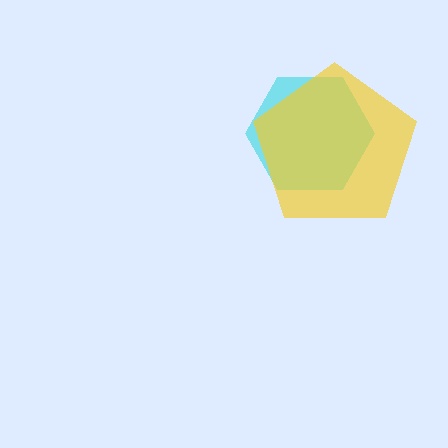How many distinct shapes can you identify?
There are 2 distinct shapes: a cyan hexagon, a yellow pentagon.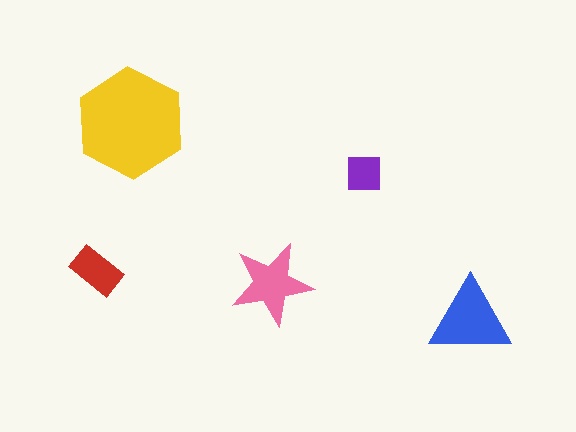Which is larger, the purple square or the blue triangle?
The blue triangle.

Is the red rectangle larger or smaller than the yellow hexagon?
Smaller.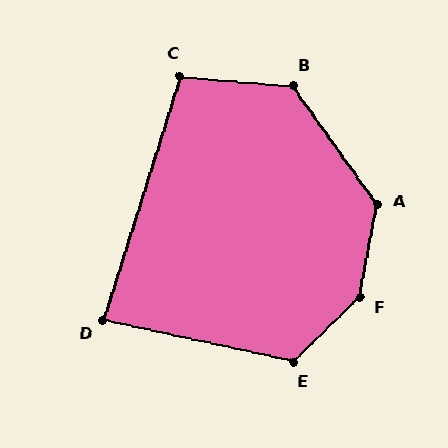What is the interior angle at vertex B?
Approximately 130 degrees (obtuse).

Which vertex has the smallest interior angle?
D, at approximately 85 degrees.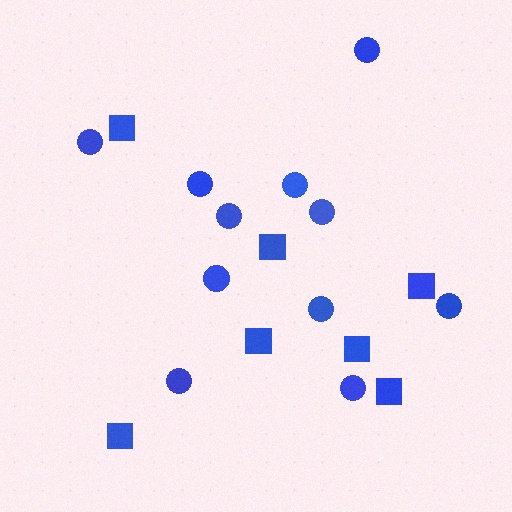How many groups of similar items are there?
There are 2 groups: one group of circles (11) and one group of squares (7).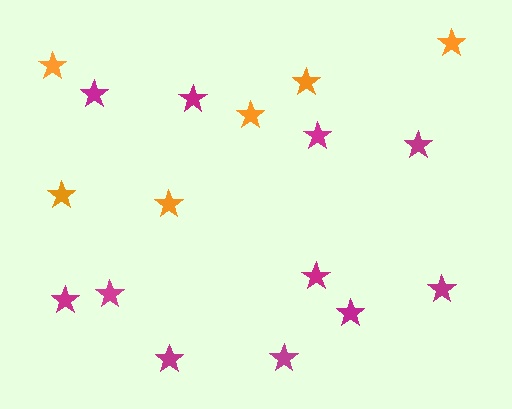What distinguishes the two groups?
There are 2 groups: one group of orange stars (6) and one group of magenta stars (11).